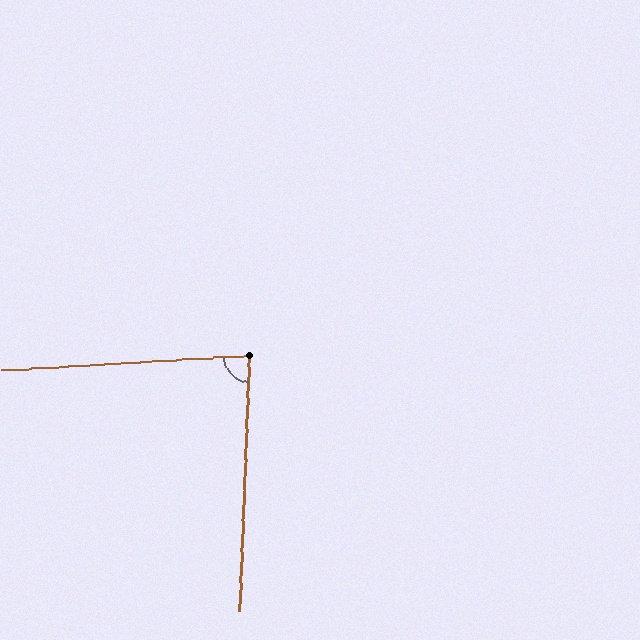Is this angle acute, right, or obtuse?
It is acute.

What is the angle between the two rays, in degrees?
Approximately 84 degrees.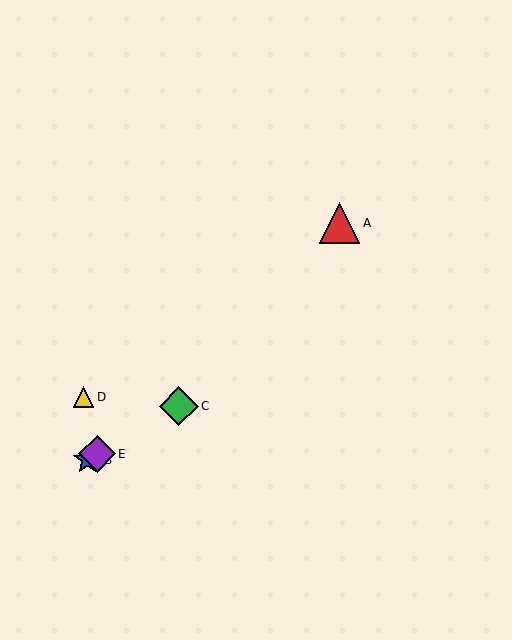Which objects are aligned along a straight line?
Objects B, C, E are aligned along a straight line.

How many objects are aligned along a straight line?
3 objects (B, C, E) are aligned along a straight line.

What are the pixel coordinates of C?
Object C is at (179, 406).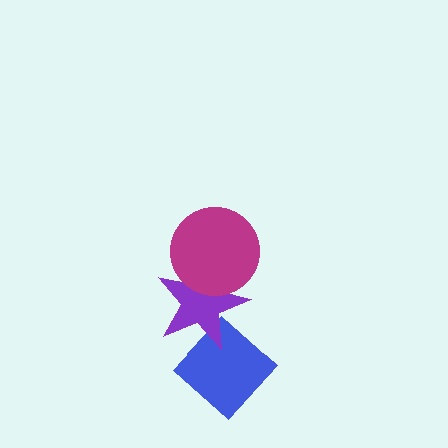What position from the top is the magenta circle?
The magenta circle is 1st from the top.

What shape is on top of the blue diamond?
The purple star is on top of the blue diamond.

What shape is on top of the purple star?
The magenta circle is on top of the purple star.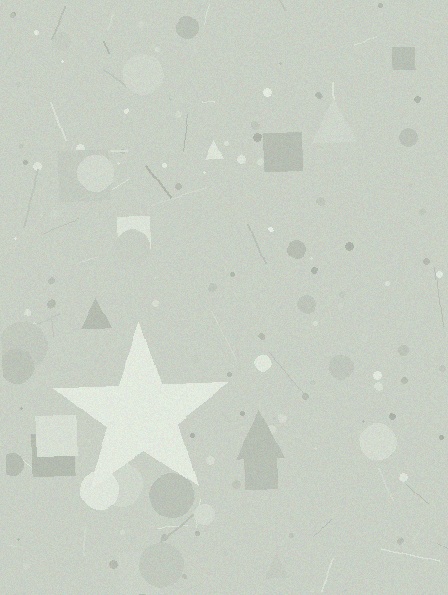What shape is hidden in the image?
A star is hidden in the image.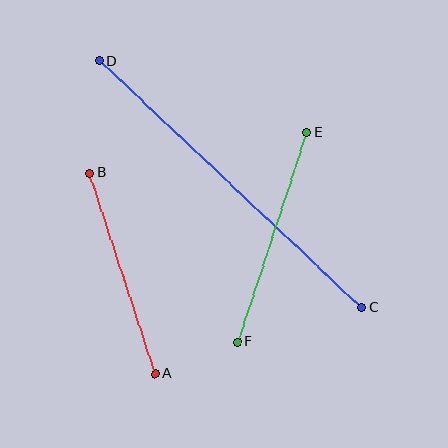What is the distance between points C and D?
The distance is approximately 360 pixels.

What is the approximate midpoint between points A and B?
The midpoint is at approximately (123, 273) pixels.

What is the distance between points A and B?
The distance is approximately 211 pixels.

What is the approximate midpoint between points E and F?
The midpoint is at approximately (272, 237) pixels.